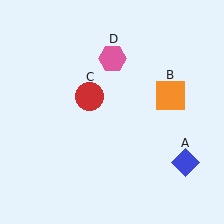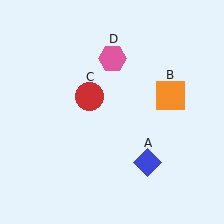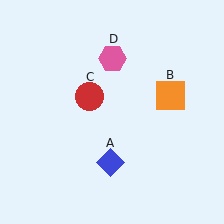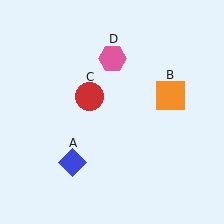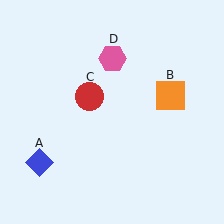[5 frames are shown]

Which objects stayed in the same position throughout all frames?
Orange square (object B) and red circle (object C) and pink hexagon (object D) remained stationary.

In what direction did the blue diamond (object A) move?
The blue diamond (object A) moved left.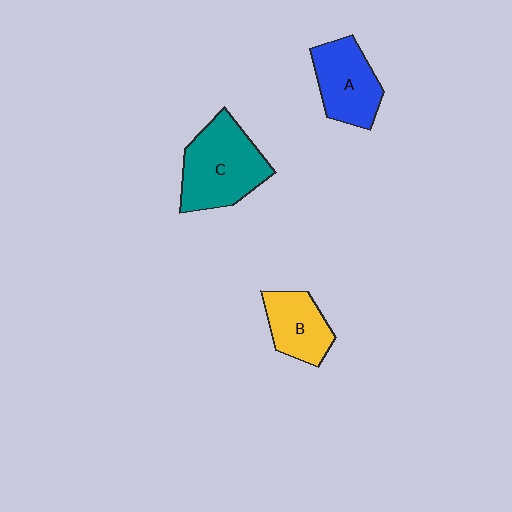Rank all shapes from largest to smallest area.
From largest to smallest: C (teal), A (blue), B (yellow).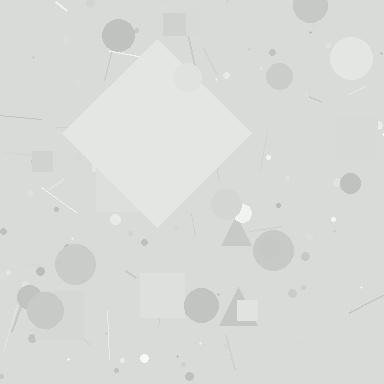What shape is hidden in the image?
A diamond is hidden in the image.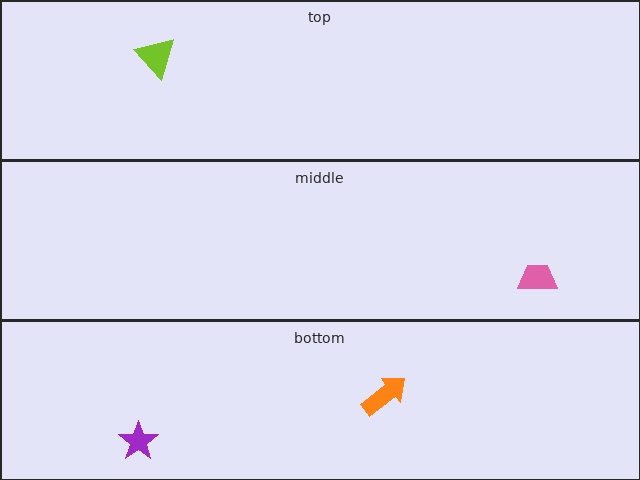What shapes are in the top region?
The lime triangle.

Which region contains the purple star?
The bottom region.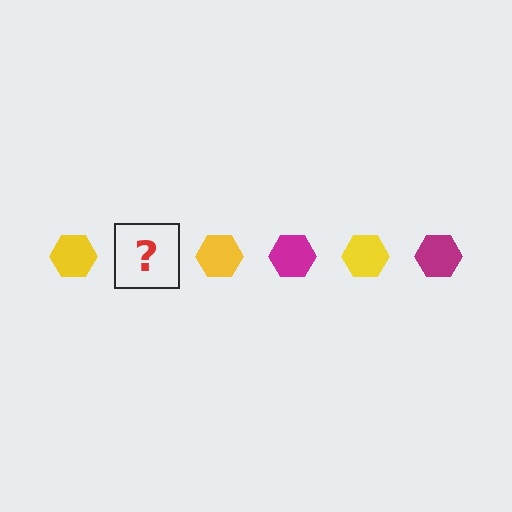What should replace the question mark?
The question mark should be replaced with a magenta hexagon.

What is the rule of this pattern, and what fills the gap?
The rule is that the pattern cycles through yellow, magenta hexagons. The gap should be filled with a magenta hexagon.